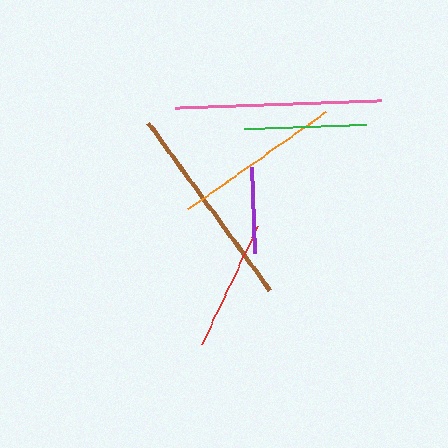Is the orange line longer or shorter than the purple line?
The orange line is longer than the purple line.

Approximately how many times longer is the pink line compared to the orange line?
The pink line is approximately 1.2 times the length of the orange line.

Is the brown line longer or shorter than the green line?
The brown line is longer than the green line.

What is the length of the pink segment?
The pink segment is approximately 206 pixels long.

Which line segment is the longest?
The brown line is the longest at approximately 207 pixels.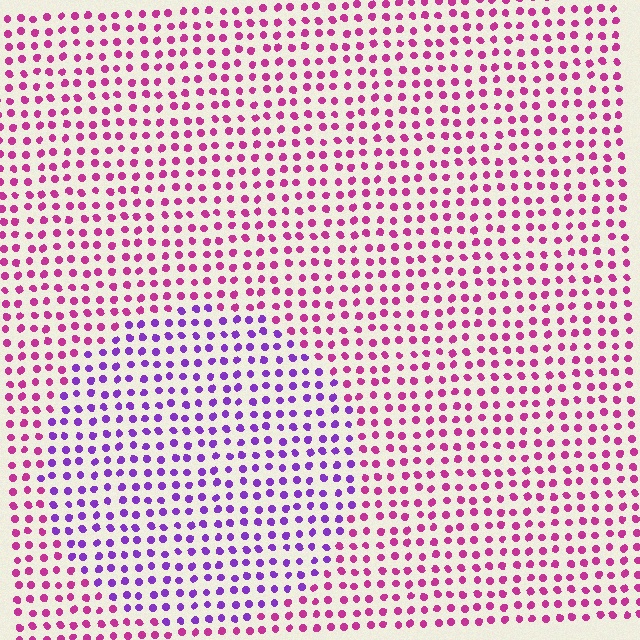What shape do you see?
I see a circle.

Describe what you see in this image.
The image is filled with small magenta elements in a uniform arrangement. A circle-shaped region is visible where the elements are tinted to a slightly different hue, forming a subtle color boundary.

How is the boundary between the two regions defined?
The boundary is defined purely by a slight shift in hue (about 45 degrees). Spacing, size, and orientation are identical on both sides.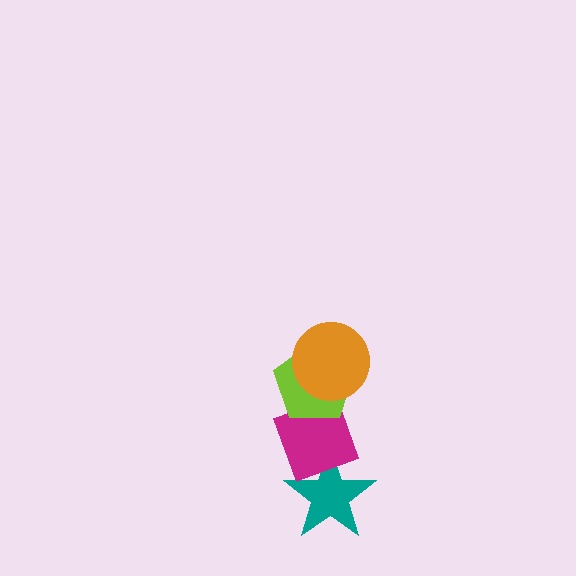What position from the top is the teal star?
The teal star is 4th from the top.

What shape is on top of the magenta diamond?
The lime pentagon is on top of the magenta diamond.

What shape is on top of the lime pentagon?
The orange circle is on top of the lime pentagon.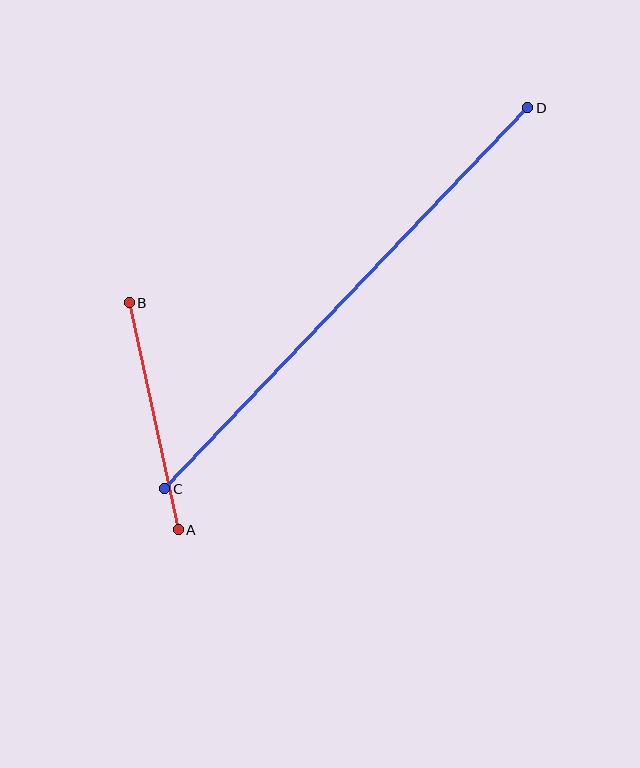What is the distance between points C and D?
The distance is approximately 526 pixels.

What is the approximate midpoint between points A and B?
The midpoint is at approximately (154, 416) pixels.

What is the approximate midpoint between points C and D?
The midpoint is at approximately (346, 298) pixels.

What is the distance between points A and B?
The distance is approximately 232 pixels.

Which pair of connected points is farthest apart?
Points C and D are farthest apart.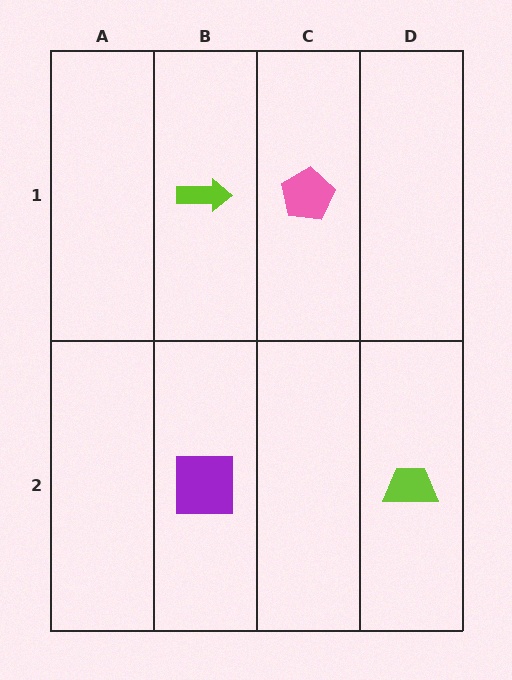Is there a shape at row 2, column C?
No, that cell is empty.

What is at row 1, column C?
A pink pentagon.